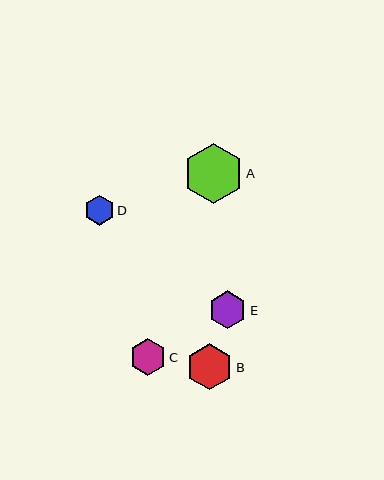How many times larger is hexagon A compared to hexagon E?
Hexagon A is approximately 1.6 times the size of hexagon E.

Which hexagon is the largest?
Hexagon A is the largest with a size of approximately 60 pixels.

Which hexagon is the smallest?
Hexagon D is the smallest with a size of approximately 30 pixels.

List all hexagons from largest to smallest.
From largest to smallest: A, B, E, C, D.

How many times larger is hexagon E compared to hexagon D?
Hexagon E is approximately 1.3 times the size of hexagon D.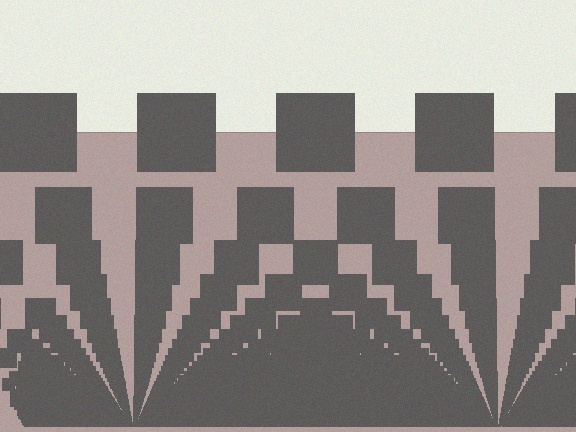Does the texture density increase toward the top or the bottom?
Density increases toward the bottom.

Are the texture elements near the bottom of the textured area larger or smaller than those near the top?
Smaller. The gradient is inverted — elements near the bottom are smaller and denser.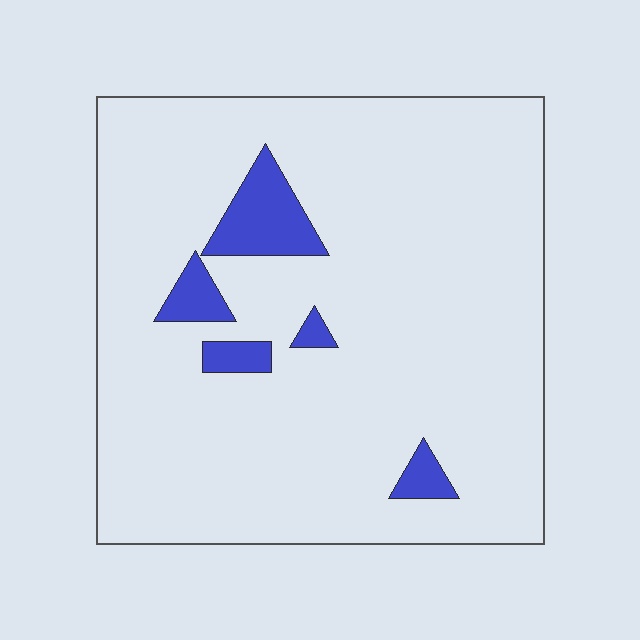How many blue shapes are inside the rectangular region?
5.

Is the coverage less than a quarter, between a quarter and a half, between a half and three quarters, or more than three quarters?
Less than a quarter.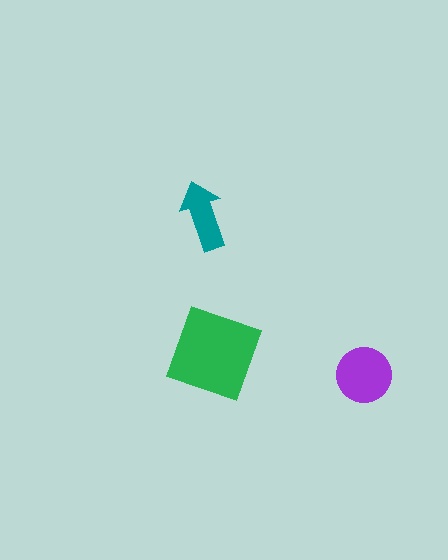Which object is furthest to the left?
The teal arrow is leftmost.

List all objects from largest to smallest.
The green diamond, the purple circle, the teal arrow.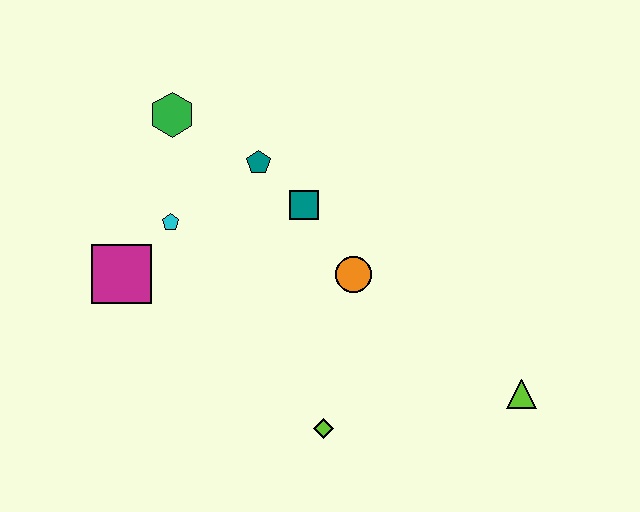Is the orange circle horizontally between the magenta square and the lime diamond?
No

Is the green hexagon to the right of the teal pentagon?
No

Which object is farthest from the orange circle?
The green hexagon is farthest from the orange circle.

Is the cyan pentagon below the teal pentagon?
Yes